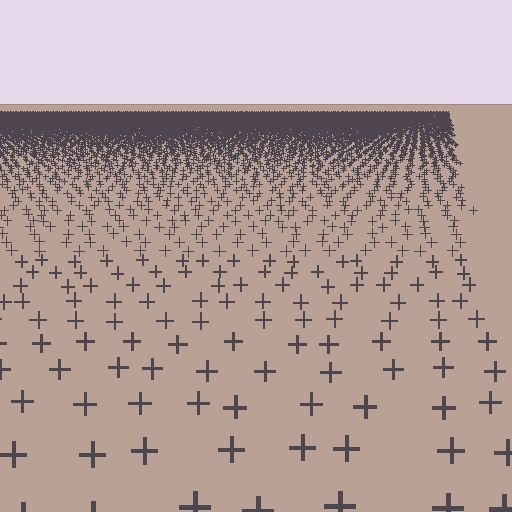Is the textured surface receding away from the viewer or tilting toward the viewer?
The surface is receding away from the viewer. Texture elements get smaller and denser toward the top.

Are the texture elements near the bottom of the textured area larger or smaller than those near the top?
Larger. Near the bottom, elements are closer to the viewer and appear at a bigger on-screen size.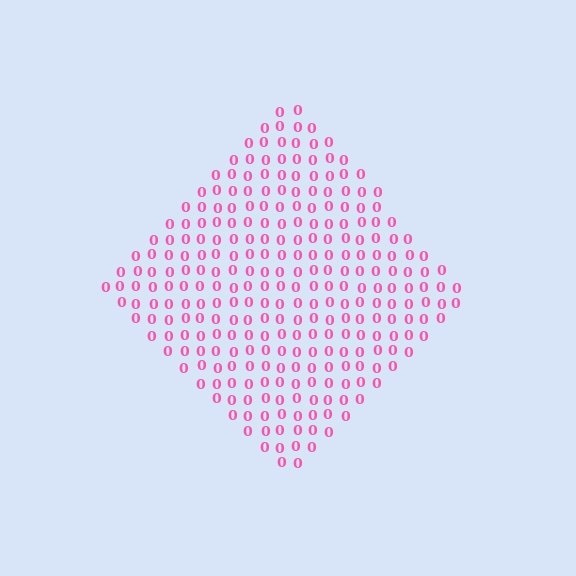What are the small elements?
The small elements are digit 0's.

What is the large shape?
The large shape is a diamond.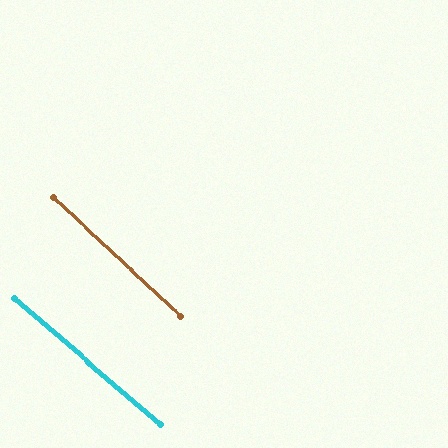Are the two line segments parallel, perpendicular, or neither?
Parallel — their directions differ by only 1.9°.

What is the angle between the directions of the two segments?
Approximately 2 degrees.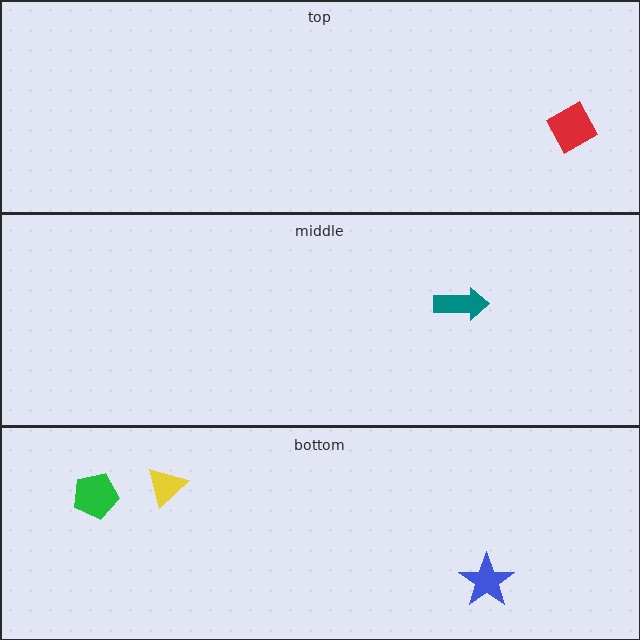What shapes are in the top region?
The red diamond.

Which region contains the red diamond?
The top region.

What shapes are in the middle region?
The teal arrow.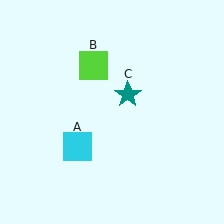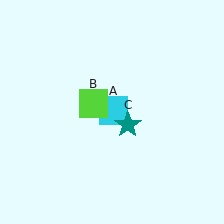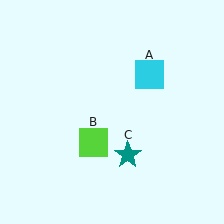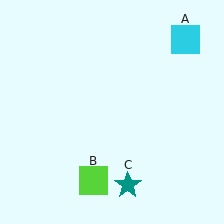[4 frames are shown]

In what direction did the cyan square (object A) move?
The cyan square (object A) moved up and to the right.